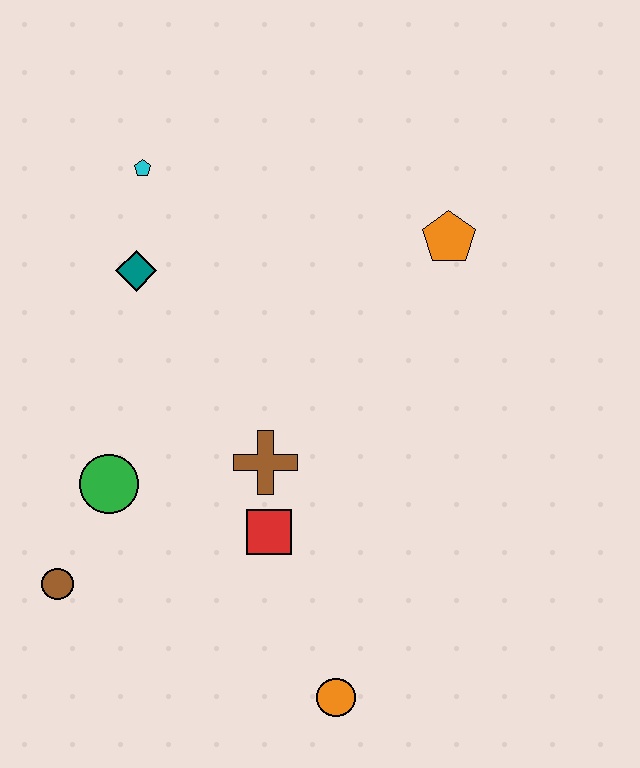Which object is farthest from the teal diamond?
The orange circle is farthest from the teal diamond.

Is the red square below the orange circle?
No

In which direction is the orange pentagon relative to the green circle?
The orange pentagon is to the right of the green circle.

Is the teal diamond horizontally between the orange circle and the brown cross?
No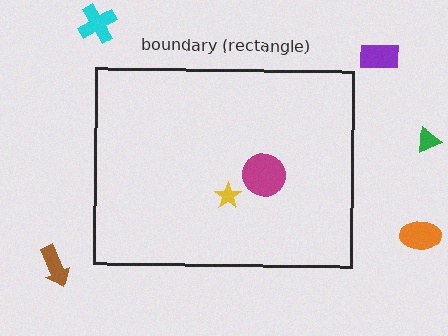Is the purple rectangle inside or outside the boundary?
Outside.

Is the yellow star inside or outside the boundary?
Inside.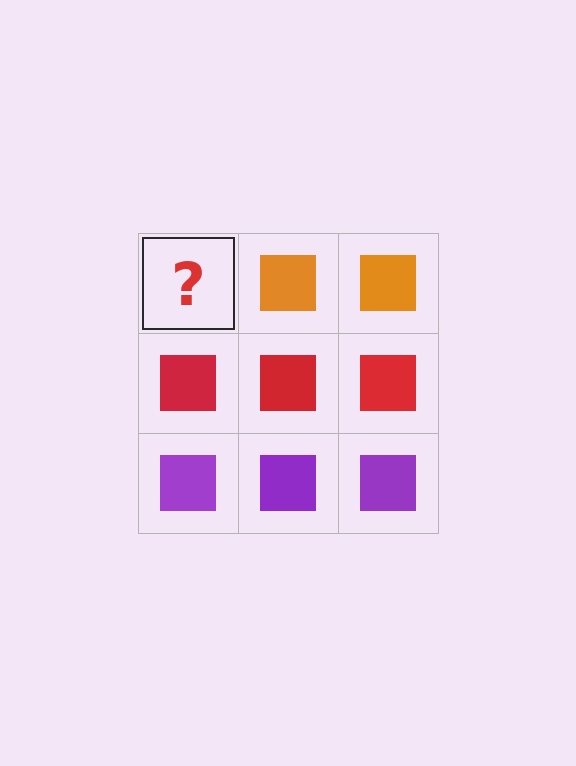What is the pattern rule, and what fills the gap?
The rule is that each row has a consistent color. The gap should be filled with an orange square.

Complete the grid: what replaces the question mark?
The question mark should be replaced with an orange square.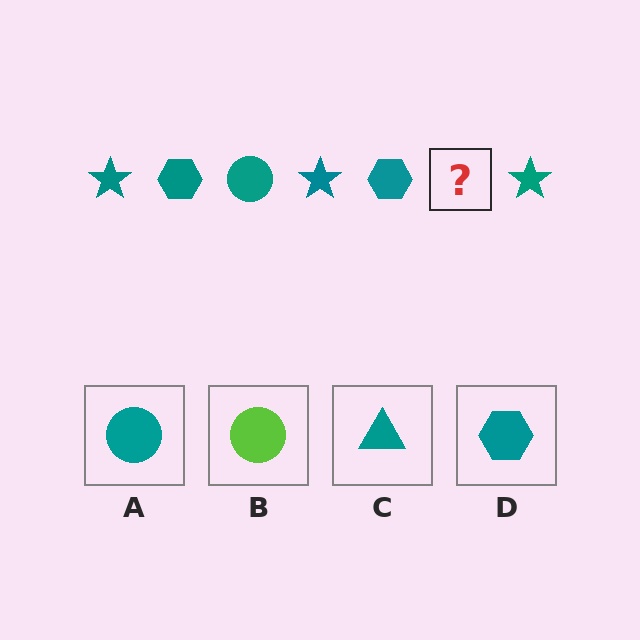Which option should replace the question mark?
Option A.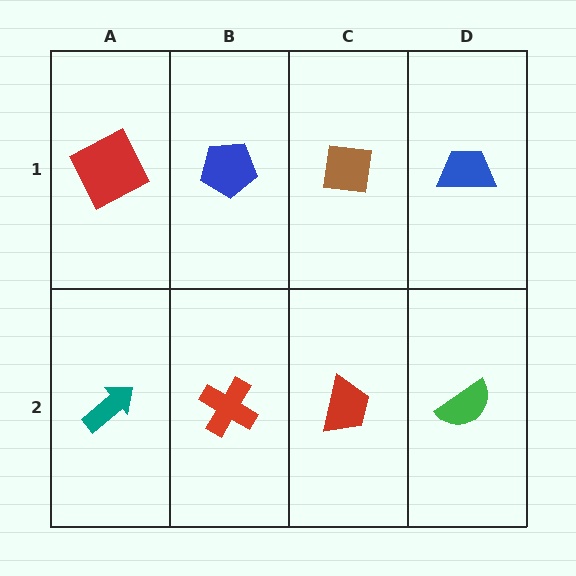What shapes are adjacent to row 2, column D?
A blue trapezoid (row 1, column D), a red trapezoid (row 2, column C).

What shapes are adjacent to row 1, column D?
A green semicircle (row 2, column D), a brown square (row 1, column C).